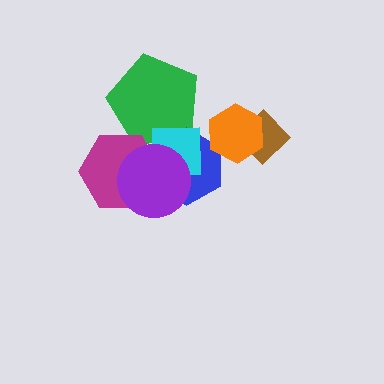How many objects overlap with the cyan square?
4 objects overlap with the cyan square.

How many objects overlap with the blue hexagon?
5 objects overlap with the blue hexagon.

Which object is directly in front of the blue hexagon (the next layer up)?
The orange hexagon is directly in front of the blue hexagon.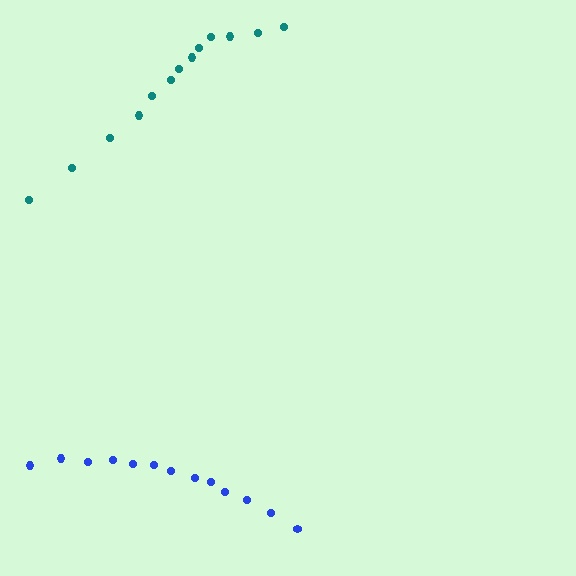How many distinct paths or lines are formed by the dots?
There are 2 distinct paths.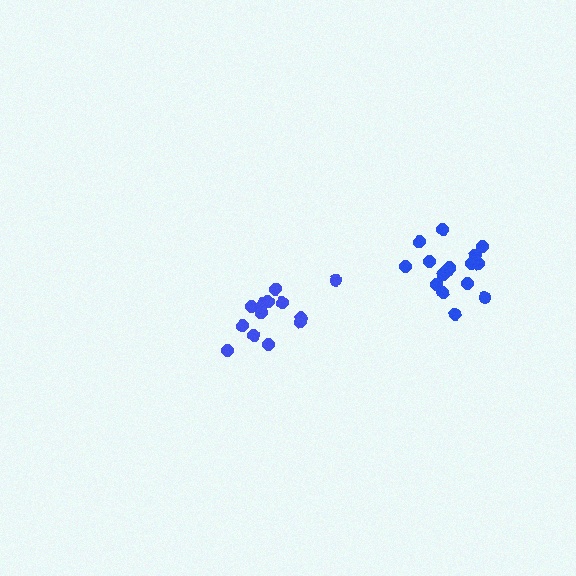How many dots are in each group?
Group 1: 13 dots, Group 2: 17 dots (30 total).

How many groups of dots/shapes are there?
There are 2 groups.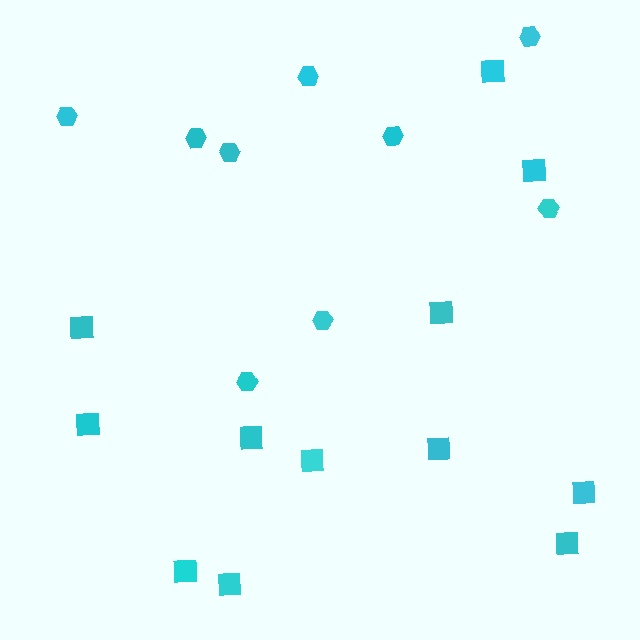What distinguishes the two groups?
There are 2 groups: one group of squares (12) and one group of hexagons (9).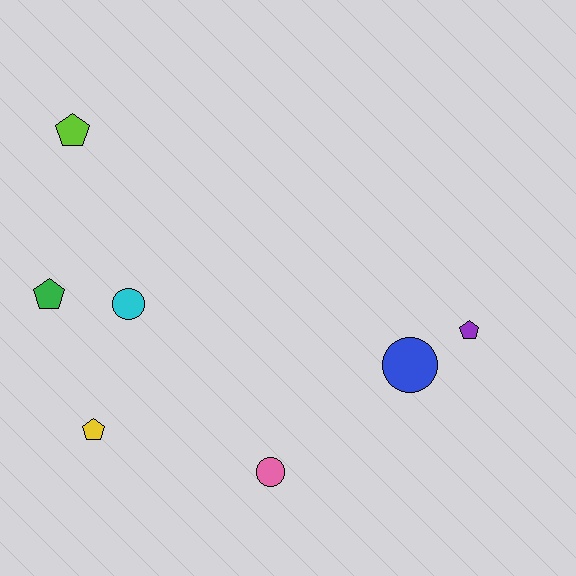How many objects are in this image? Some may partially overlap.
There are 7 objects.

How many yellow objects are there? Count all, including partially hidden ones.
There is 1 yellow object.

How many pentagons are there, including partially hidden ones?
There are 4 pentagons.